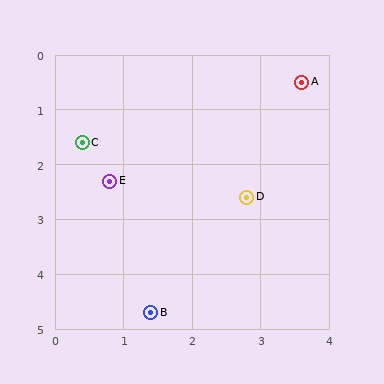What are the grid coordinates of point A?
Point A is at approximately (3.6, 0.5).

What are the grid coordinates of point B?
Point B is at approximately (1.4, 4.7).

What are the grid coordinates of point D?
Point D is at approximately (2.8, 2.6).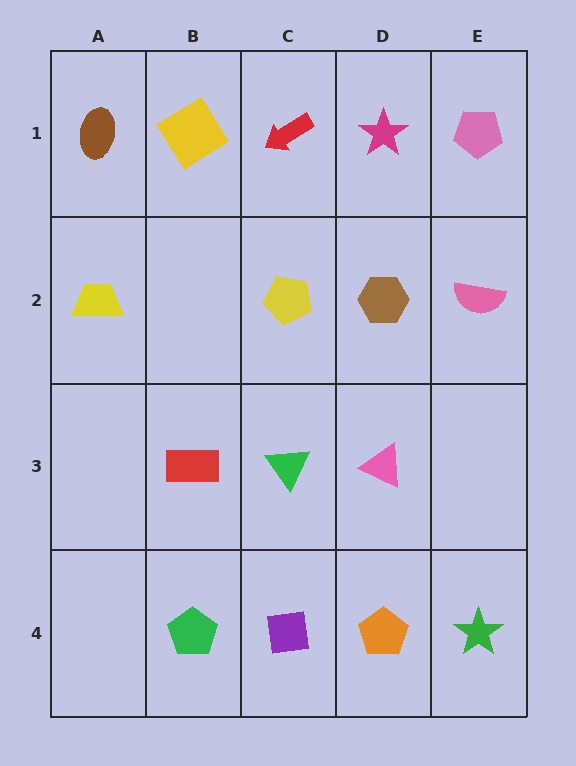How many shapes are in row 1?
5 shapes.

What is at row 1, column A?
A brown ellipse.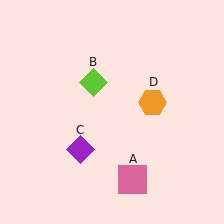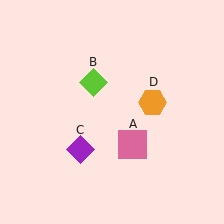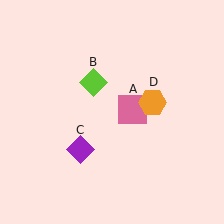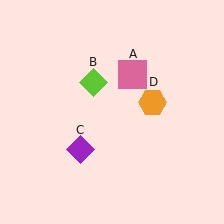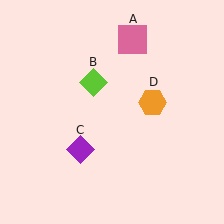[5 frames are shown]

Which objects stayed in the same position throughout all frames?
Lime diamond (object B) and purple diamond (object C) and orange hexagon (object D) remained stationary.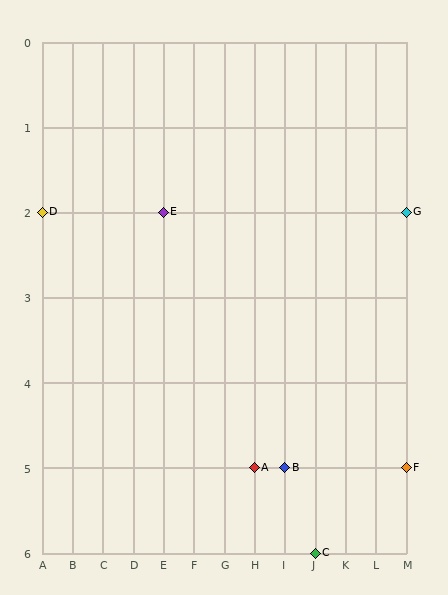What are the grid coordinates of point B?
Point B is at grid coordinates (I, 5).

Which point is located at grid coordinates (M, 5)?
Point F is at (M, 5).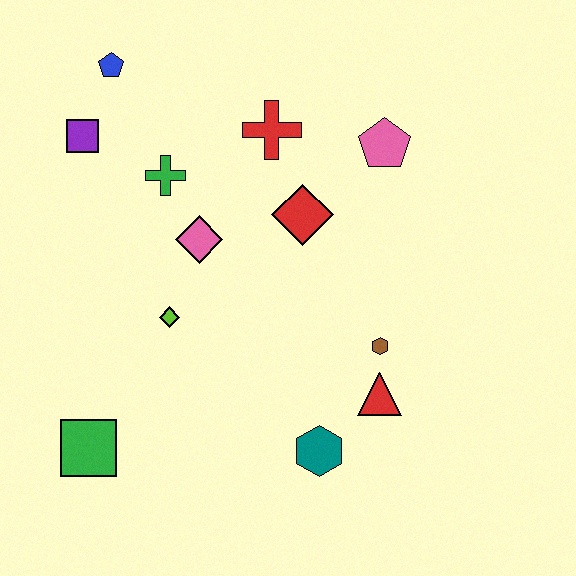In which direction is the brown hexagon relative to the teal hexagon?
The brown hexagon is above the teal hexagon.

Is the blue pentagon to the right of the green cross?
No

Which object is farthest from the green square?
The pink pentagon is farthest from the green square.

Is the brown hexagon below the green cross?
Yes